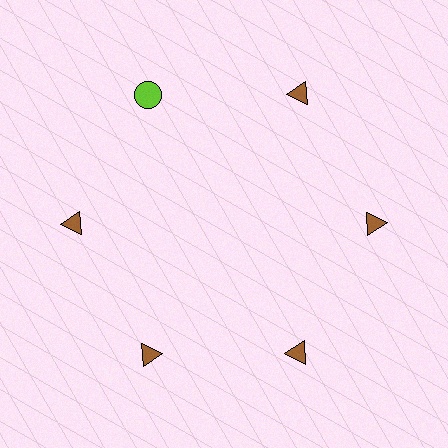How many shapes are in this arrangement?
There are 6 shapes arranged in a ring pattern.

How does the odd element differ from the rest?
It differs in both color (lime instead of brown) and shape (circle instead of triangle).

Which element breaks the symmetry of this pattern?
The lime circle at roughly the 11 o'clock position breaks the symmetry. All other shapes are brown triangles.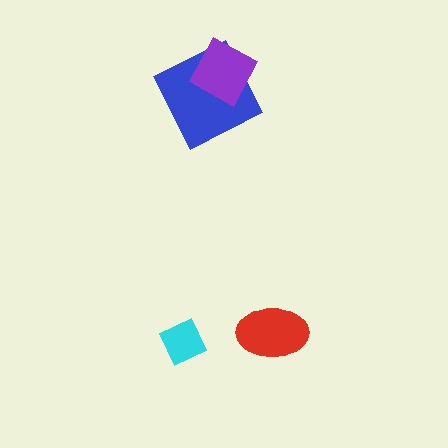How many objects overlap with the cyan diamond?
0 objects overlap with the cyan diamond.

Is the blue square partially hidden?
Yes, it is partially covered by another shape.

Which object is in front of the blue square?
The purple square is in front of the blue square.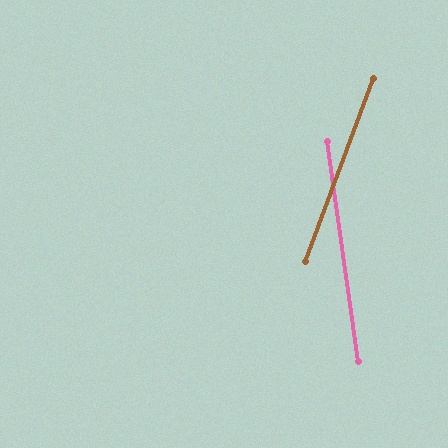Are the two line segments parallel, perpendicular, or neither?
Neither parallel nor perpendicular — they differ by about 28°.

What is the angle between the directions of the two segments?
Approximately 28 degrees.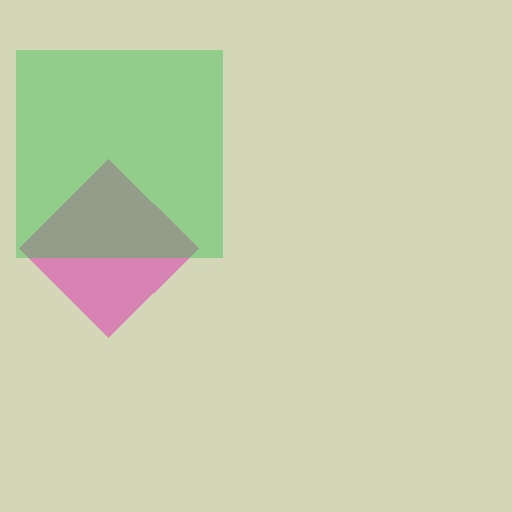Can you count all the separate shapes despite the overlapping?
Yes, there are 2 separate shapes.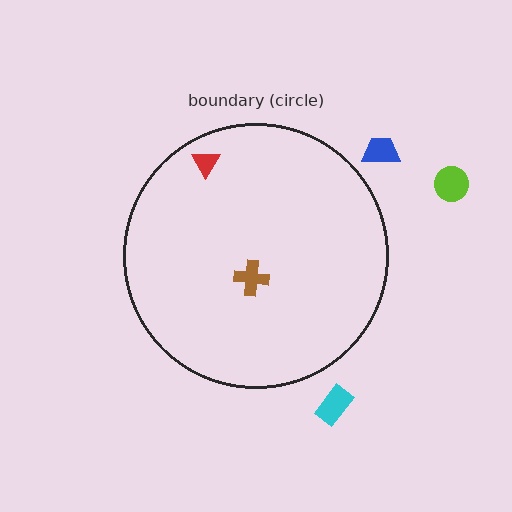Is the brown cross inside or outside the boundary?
Inside.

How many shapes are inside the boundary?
2 inside, 3 outside.